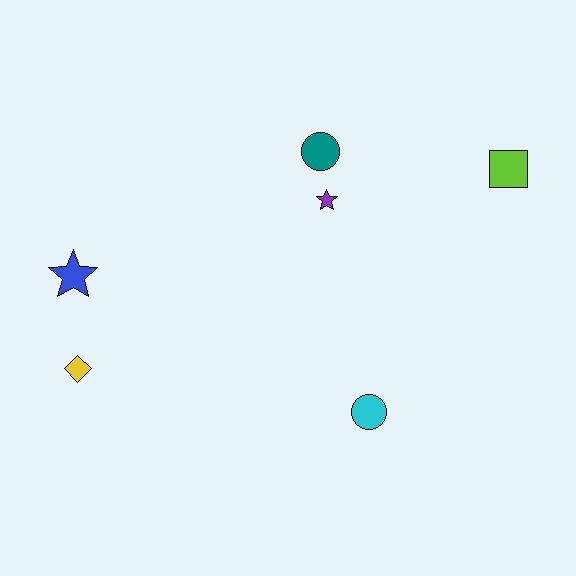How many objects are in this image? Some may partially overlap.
There are 6 objects.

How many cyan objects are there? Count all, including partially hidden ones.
There is 1 cyan object.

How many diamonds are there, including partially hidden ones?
There is 1 diamond.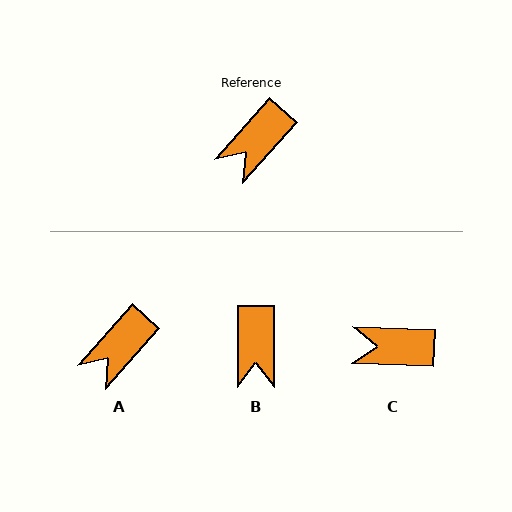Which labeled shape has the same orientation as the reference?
A.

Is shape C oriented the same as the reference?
No, it is off by about 50 degrees.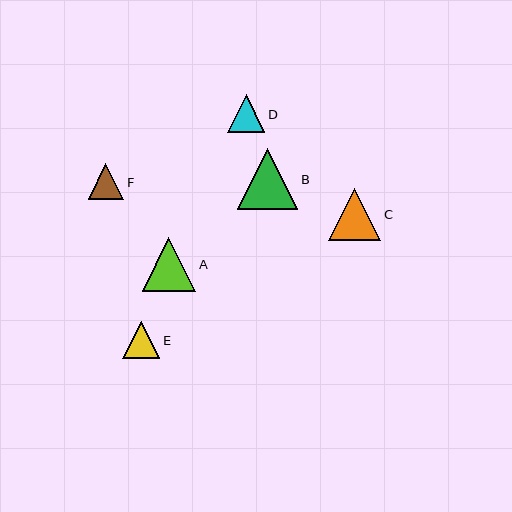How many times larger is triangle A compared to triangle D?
Triangle A is approximately 1.4 times the size of triangle D.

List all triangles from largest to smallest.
From largest to smallest: B, A, C, D, E, F.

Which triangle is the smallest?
Triangle F is the smallest with a size of approximately 36 pixels.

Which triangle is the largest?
Triangle B is the largest with a size of approximately 61 pixels.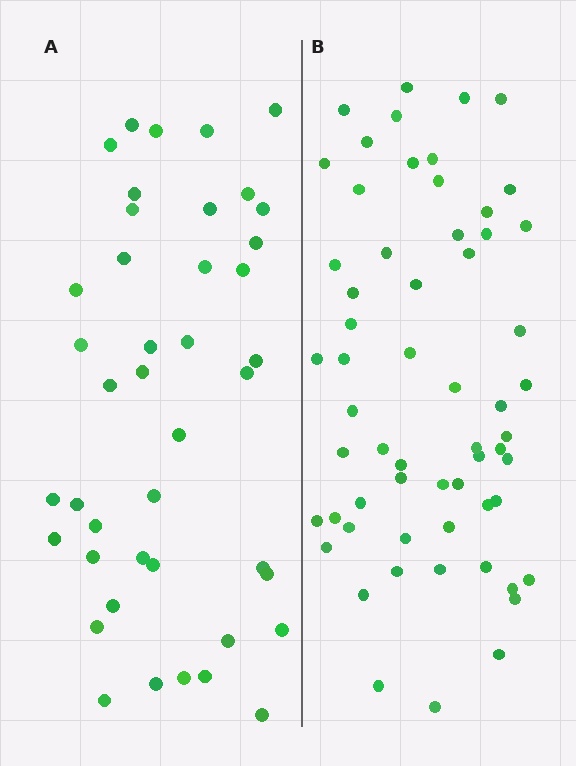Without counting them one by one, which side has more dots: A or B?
Region B (the right region) has more dots.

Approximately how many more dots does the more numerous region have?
Region B has approximately 20 more dots than region A.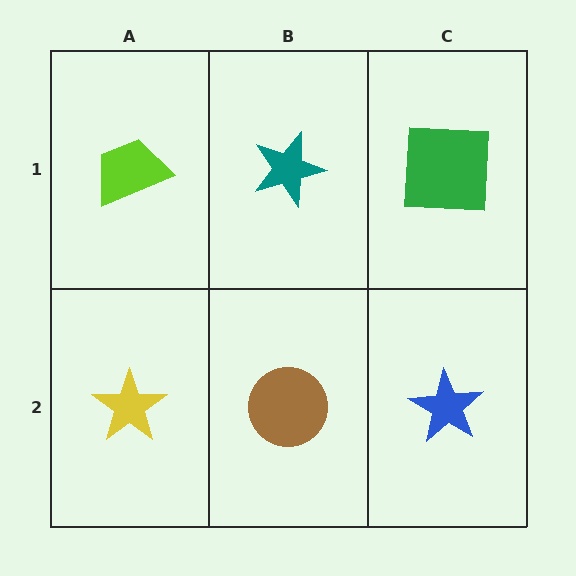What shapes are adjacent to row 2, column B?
A teal star (row 1, column B), a yellow star (row 2, column A), a blue star (row 2, column C).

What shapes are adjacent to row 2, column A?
A lime trapezoid (row 1, column A), a brown circle (row 2, column B).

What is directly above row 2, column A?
A lime trapezoid.